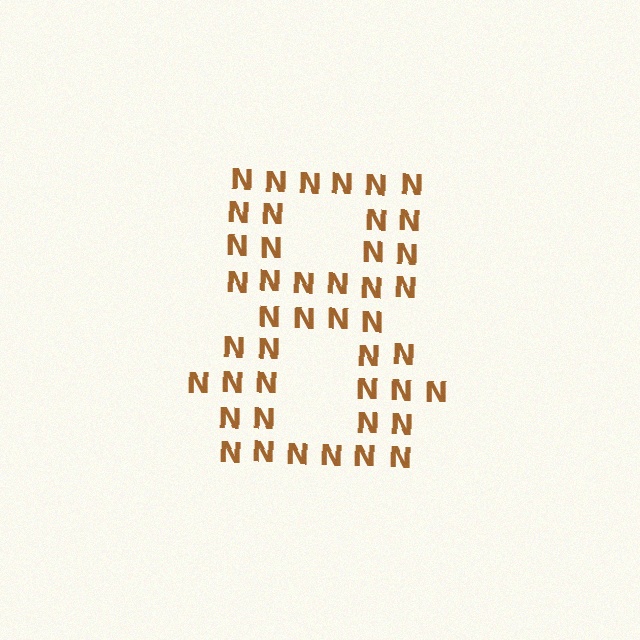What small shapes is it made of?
It is made of small letter N's.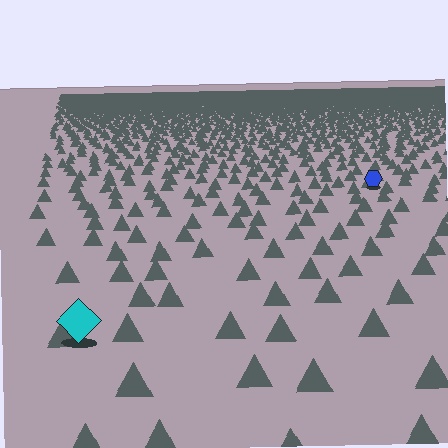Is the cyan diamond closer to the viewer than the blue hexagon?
Yes. The cyan diamond is closer — you can tell from the texture gradient: the ground texture is coarser near it.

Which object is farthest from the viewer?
The blue hexagon is farthest from the viewer. It appears smaller and the ground texture around it is denser.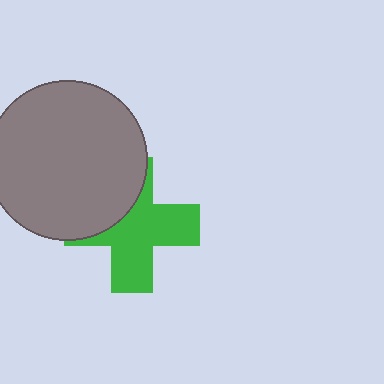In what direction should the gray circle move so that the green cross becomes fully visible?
The gray circle should move toward the upper-left. That is the shortest direction to clear the overlap and leave the green cross fully visible.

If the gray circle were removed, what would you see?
You would see the complete green cross.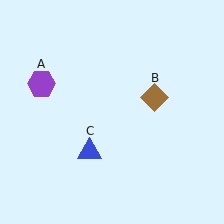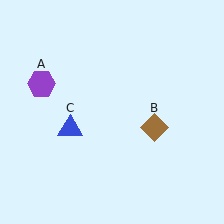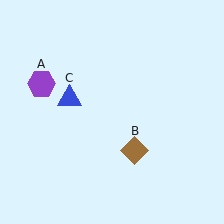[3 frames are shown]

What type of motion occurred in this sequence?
The brown diamond (object B), blue triangle (object C) rotated clockwise around the center of the scene.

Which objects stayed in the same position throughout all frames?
Purple hexagon (object A) remained stationary.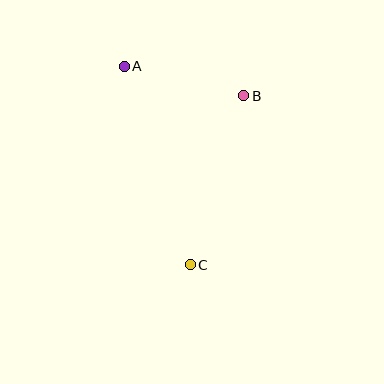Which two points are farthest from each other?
Points A and C are farthest from each other.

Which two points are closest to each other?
Points A and B are closest to each other.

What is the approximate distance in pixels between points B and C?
The distance between B and C is approximately 177 pixels.